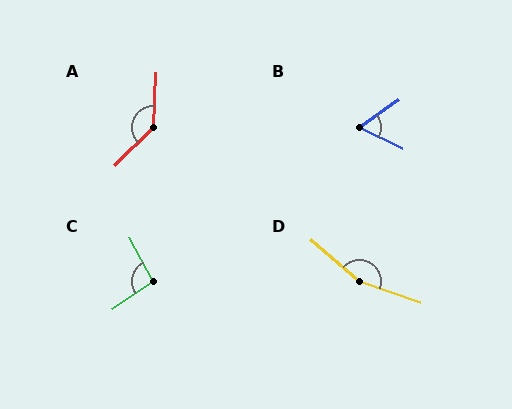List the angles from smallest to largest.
B (61°), C (96°), A (137°), D (158°).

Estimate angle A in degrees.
Approximately 137 degrees.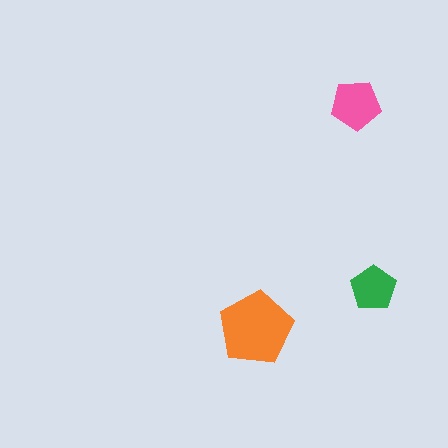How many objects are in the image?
There are 3 objects in the image.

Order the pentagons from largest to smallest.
the orange one, the pink one, the green one.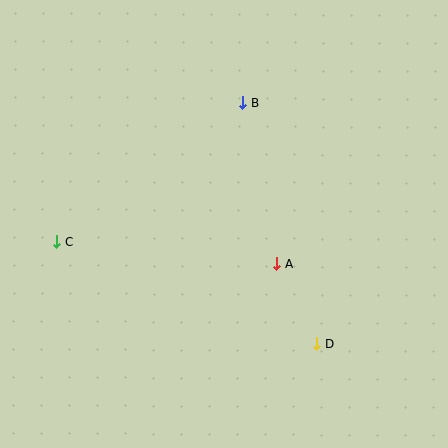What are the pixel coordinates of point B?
Point B is at (242, 103).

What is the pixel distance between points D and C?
The distance between D and C is 280 pixels.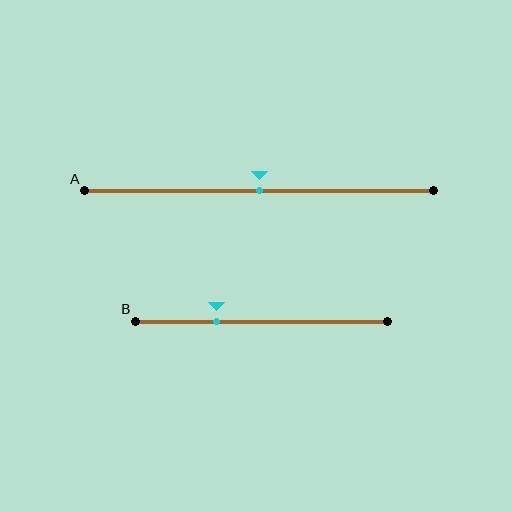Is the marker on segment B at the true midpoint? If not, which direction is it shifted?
No, the marker on segment B is shifted to the left by about 18% of the segment length.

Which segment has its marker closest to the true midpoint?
Segment A has its marker closest to the true midpoint.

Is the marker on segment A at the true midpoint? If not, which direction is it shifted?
Yes, the marker on segment A is at the true midpoint.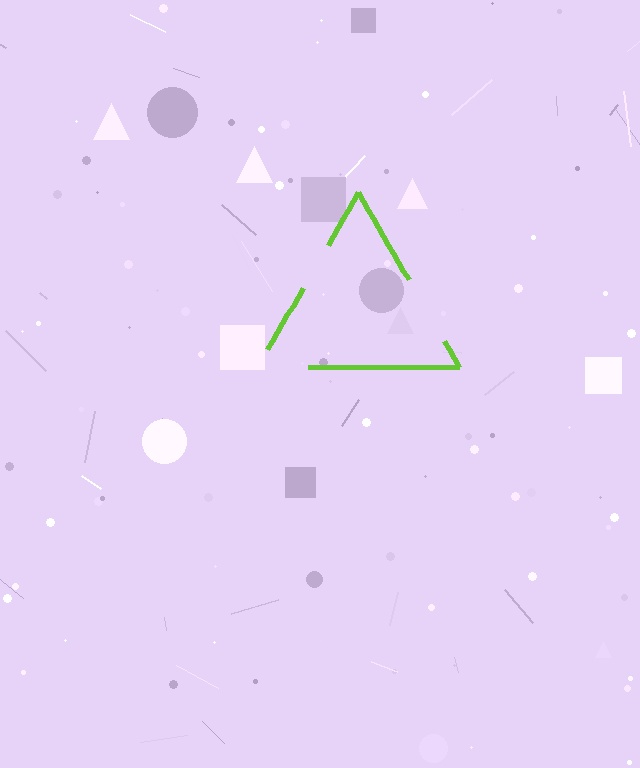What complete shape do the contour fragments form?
The contour fragments form a triangle.